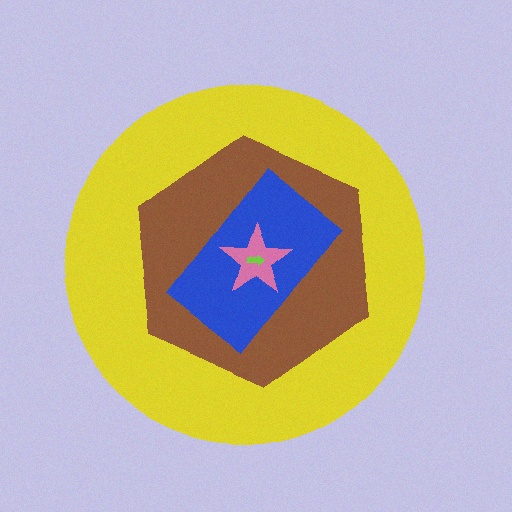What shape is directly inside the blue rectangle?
The pink star.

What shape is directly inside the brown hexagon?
The blue rectangle.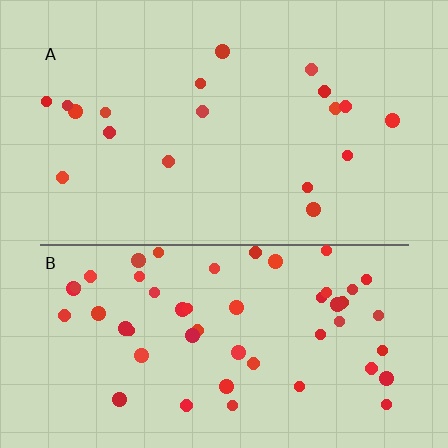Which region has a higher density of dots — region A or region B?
B (the bottom).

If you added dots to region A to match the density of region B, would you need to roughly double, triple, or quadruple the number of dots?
Approximately triple.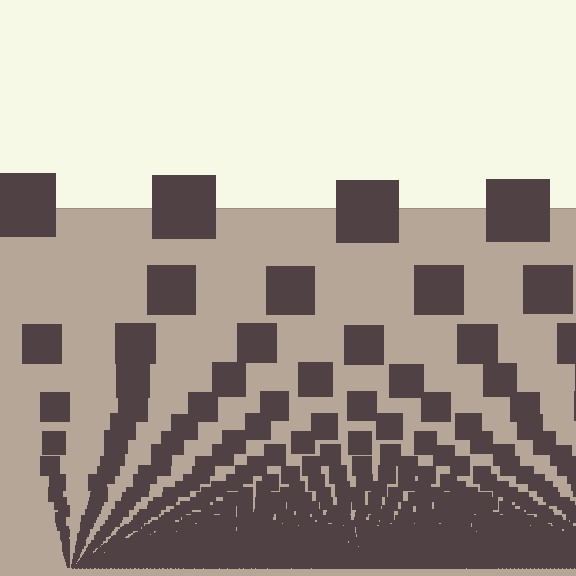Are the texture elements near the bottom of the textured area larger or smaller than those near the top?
Smaller. The gradient is inverted — elements near the bottom are smaller and denser.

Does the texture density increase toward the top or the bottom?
Density increases toward the bottom.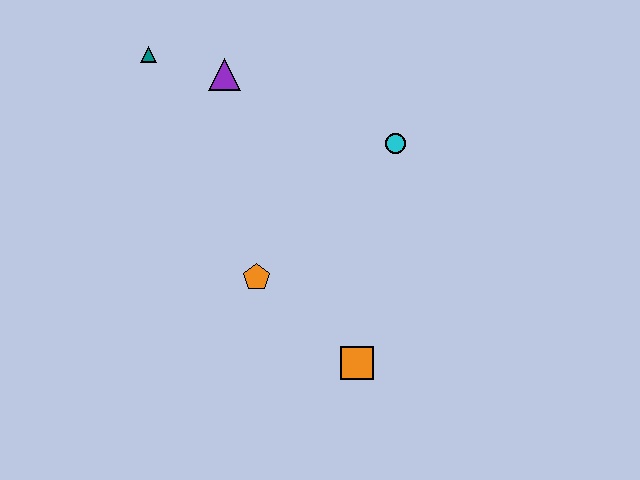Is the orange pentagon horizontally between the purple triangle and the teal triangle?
No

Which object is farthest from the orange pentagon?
The teal triangle is farthest from the orange pentagon.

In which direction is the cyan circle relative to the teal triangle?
The cyan circle is to the right of the teal triangle.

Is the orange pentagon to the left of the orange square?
Yes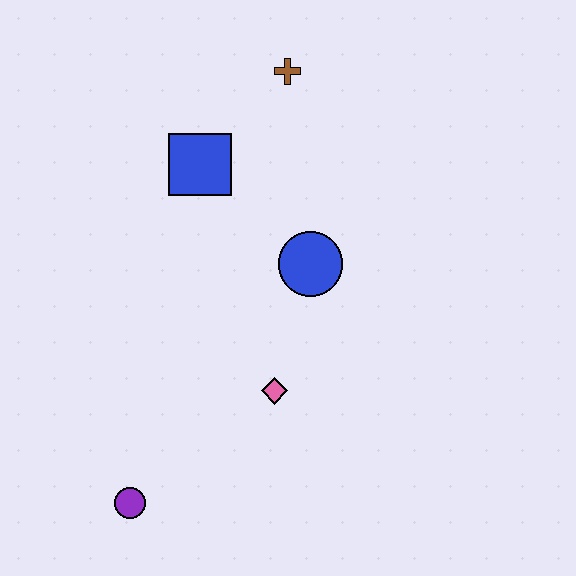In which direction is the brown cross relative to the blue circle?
The brown cross is above the blue circle.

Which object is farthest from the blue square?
The purple circle is farthest from the blue square.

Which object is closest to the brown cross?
The blue square is closest to the brown cross.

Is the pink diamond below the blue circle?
Yes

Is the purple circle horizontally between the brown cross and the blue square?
No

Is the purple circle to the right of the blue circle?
No